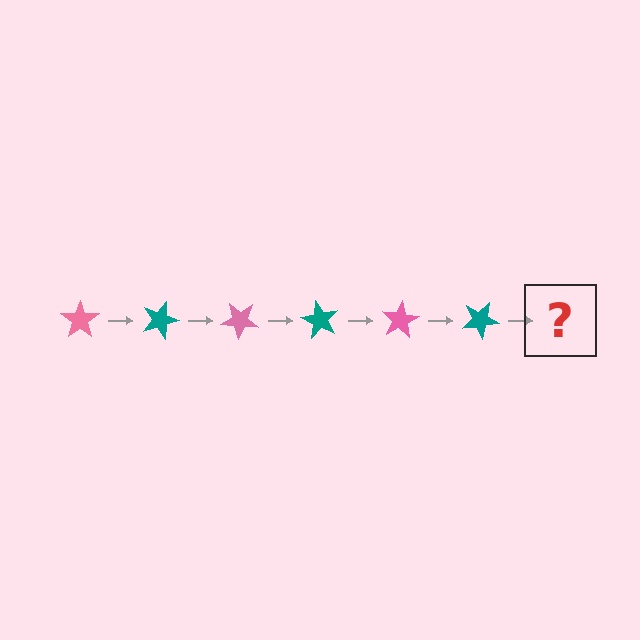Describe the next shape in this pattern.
It should be a pink star, rotated 120 degrees from the start.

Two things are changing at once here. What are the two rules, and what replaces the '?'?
The two rules are that it rotates 20 degrees each step and the color cycles through pink and teal. The '?' should be a pink star, rotated 120 degrees from the start.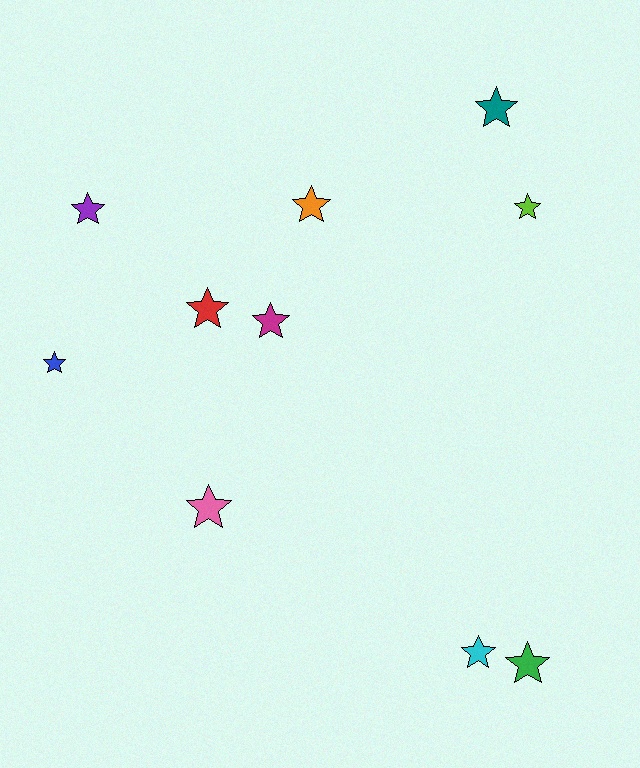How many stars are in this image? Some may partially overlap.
There are 10 stars.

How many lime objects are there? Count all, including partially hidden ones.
There is 1 lime object.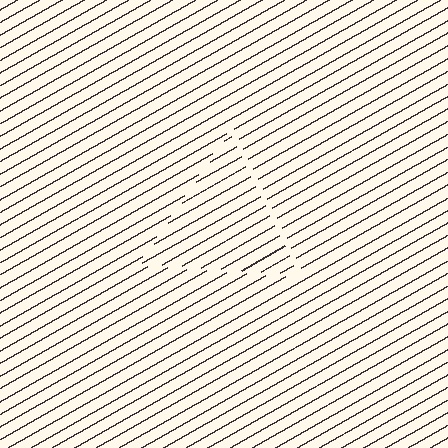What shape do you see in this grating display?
An illusory triangle. The interior of the shape contains the same grating, shifted by half a period — the contour is defined by the phase discontinuity where line-ends from the inner and outer gratings abut.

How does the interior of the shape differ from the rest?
The interior of the shape contains the same grating, shifted by half a period — the contour is defined by the phase discontinuity where line-ends from the inner and outer gratings abut.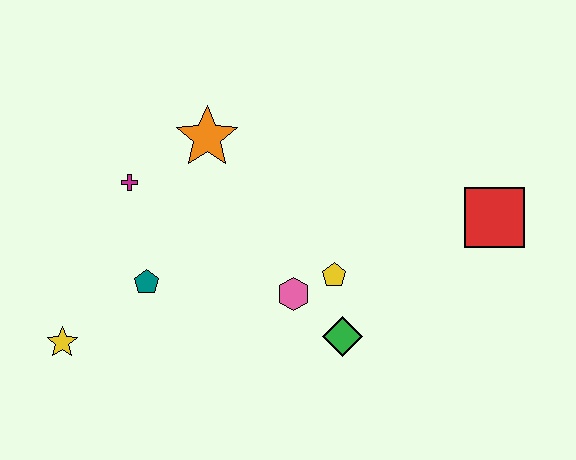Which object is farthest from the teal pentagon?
The red square is farthest from the teal pentagon.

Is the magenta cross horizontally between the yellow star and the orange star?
Yes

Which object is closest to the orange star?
The magenta cross is closest to the orange star.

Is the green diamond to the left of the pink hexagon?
No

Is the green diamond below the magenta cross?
Yes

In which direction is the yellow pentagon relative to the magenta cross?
The yellow pentagon is to the right of the magenta cross.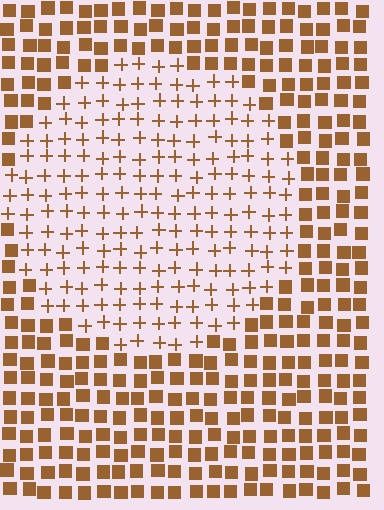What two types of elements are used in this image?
The image uses plus signs inside the circle region and squares outside it.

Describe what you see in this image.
The image is filled with small brown elements arranged in a uniform grid. A circle-shaped region contains plus signs, while the surrounding area contains squares. The boundary is defined purely by the change in element shape.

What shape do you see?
I see a circle.